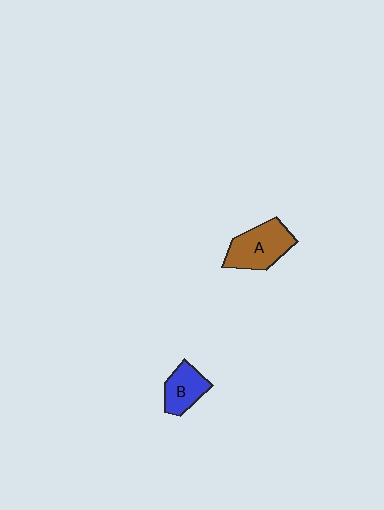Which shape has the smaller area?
Shape B (blue).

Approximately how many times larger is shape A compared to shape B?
Approximately 1.5 times.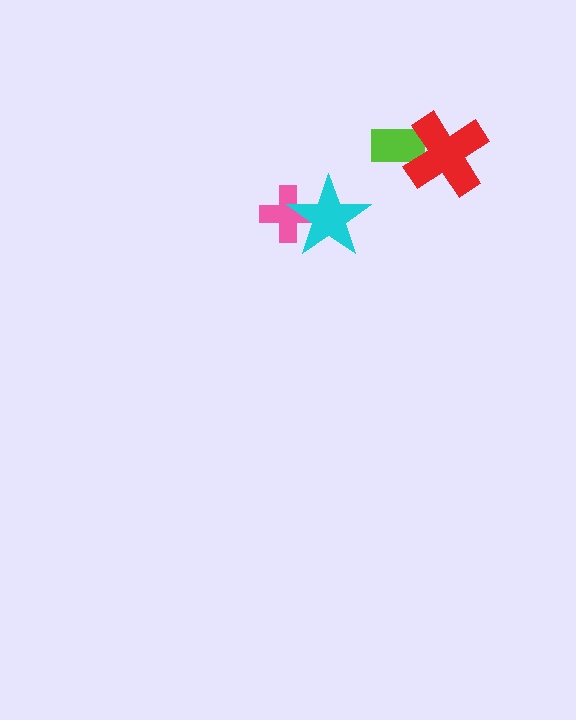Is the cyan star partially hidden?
No, no other shape covers it.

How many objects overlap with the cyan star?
1 object overlaps with the cyan star.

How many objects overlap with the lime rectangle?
1 object overlaps with the lime rectangle.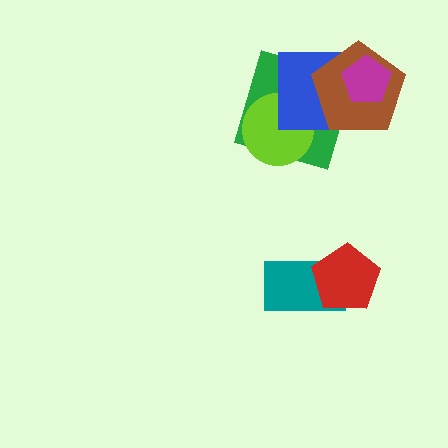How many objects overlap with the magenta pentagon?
2 objects overlap with the magenta pentagon.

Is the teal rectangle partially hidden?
Yes, it is partially covered by another shape.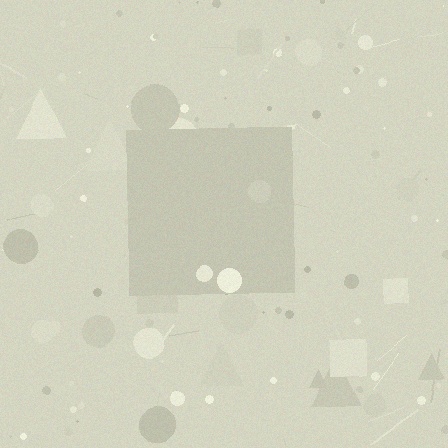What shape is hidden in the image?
A square is hidden in the image.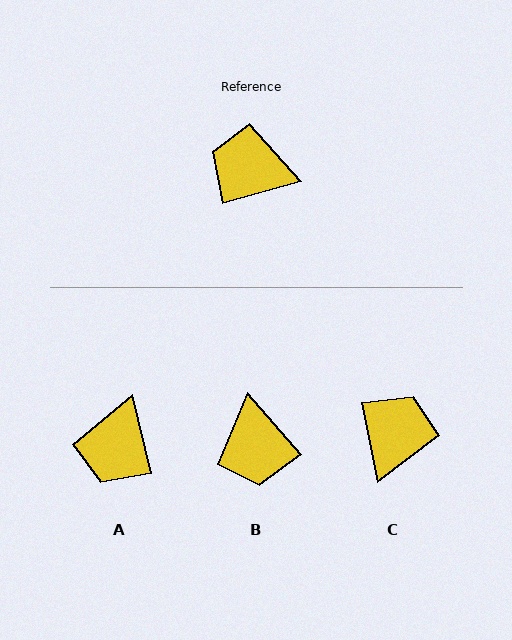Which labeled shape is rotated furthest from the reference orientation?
B, about 116 degrees away.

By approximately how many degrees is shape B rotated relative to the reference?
Approximately 116 degrees counter-clockwise.